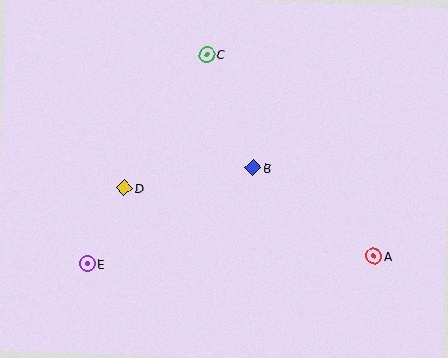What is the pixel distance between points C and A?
The distance between C and A is 262 pixels.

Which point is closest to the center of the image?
Point B at (253, 168) is closest to the center.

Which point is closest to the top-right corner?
Point C is closest to the top-right corner.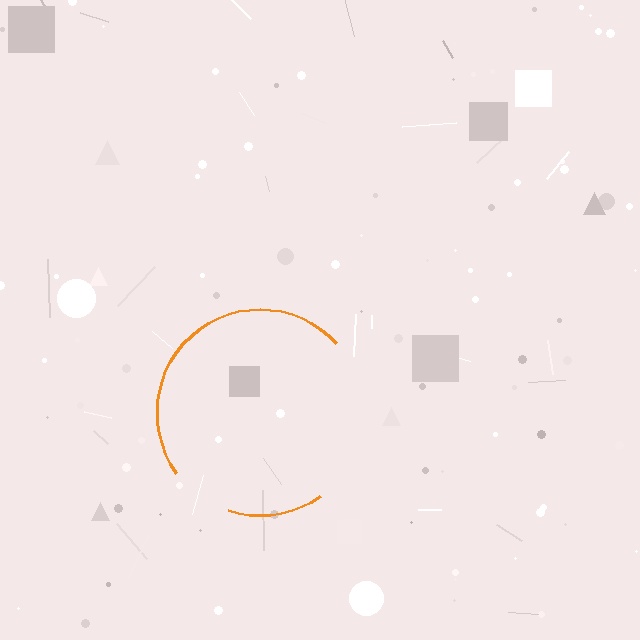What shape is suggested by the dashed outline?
The dashed outline suggests a circle.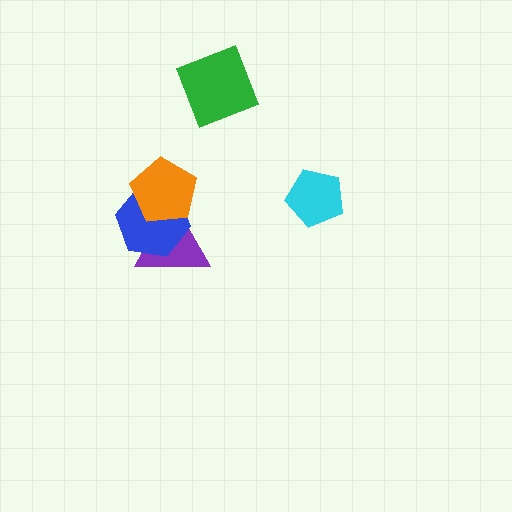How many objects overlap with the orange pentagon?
2 objects overlap with the orange pentagon.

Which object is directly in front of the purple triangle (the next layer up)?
The blue hexagon is directly in front of the purple triangle.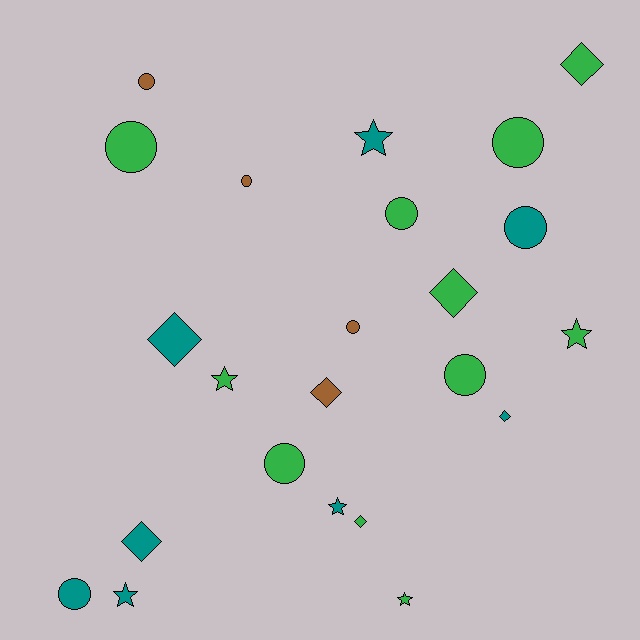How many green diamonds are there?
There are 3 green diamonds.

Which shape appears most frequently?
Circle, with 10 objects.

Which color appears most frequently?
Green, with 11 objects.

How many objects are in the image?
There are 23 objects.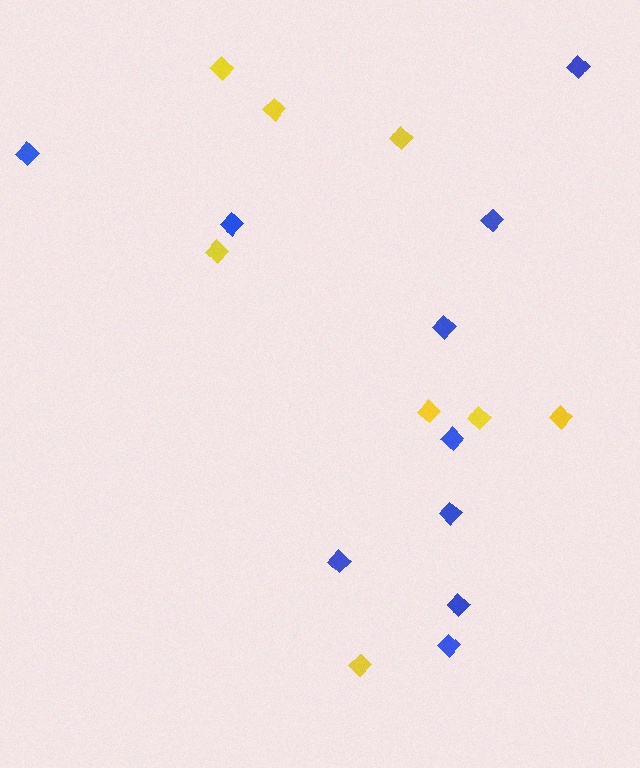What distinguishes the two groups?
There are 2 groups: one group of blue diamonds (10) and one group of yellow diamonds (8).